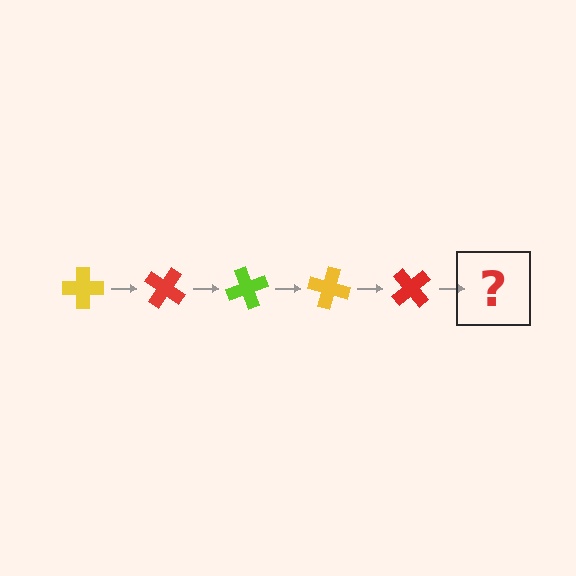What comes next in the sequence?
The next element should be a lime cross, rotated 175 degrees from the start.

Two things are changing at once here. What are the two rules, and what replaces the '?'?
The two rules are that it rotates 35 degrees each step and the color cycles through yellow, red, and lime. The '?' should be a lime cross, rotated 175 degrees from the start.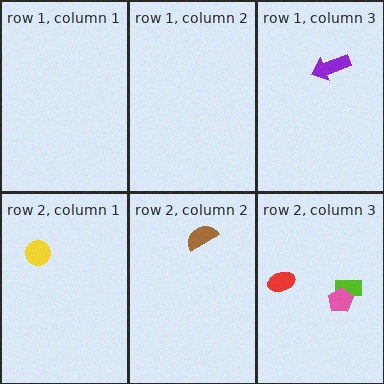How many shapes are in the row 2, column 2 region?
1.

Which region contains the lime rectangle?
The row 2, column 3 region.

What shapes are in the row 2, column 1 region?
The yellow circle.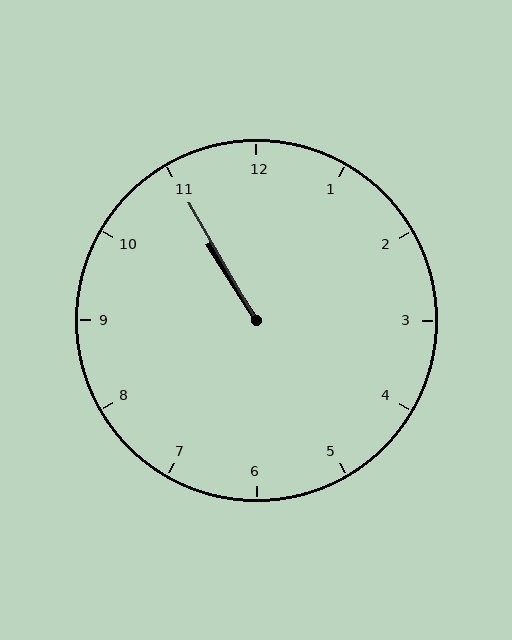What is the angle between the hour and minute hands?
Approximately 2 degrees.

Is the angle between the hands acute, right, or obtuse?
It is acute.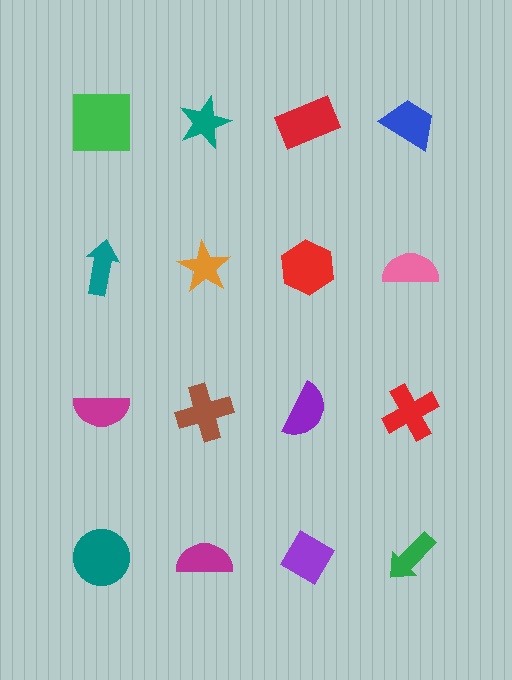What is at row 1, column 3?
A red rectangle.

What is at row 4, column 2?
A magenta semicircle.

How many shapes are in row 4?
4 shapes.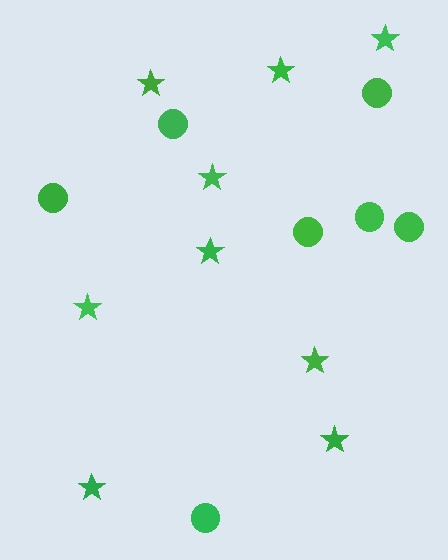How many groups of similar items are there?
There are 2 groups: one group of stars (9) and one group of circles (7).